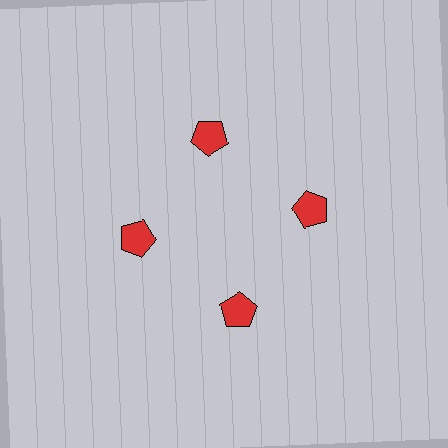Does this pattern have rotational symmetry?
Yes, this pattern has 4-fold rotational symmetry. It looks the same after rotating 90 degrees around the center.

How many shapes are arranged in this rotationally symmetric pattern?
There are 4 shapes, arranged in 4 groups of 1.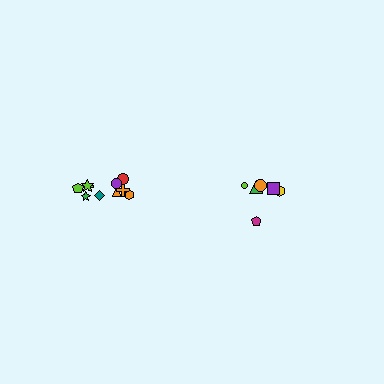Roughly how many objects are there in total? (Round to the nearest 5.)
Roughly 15 objects in total.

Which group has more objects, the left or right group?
The left group.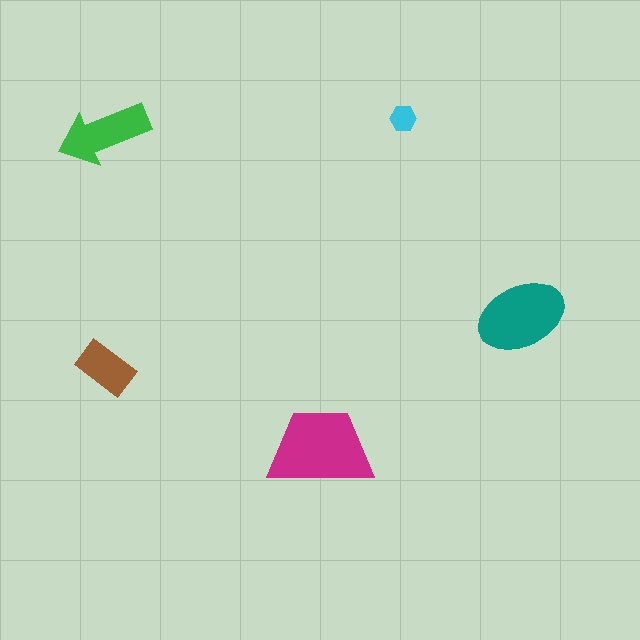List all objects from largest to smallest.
The magenta trapezoid, the teal ellipse, the green arrow, the brown rectangle, the cyan hexagon.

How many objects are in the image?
There are 5 objects in the image.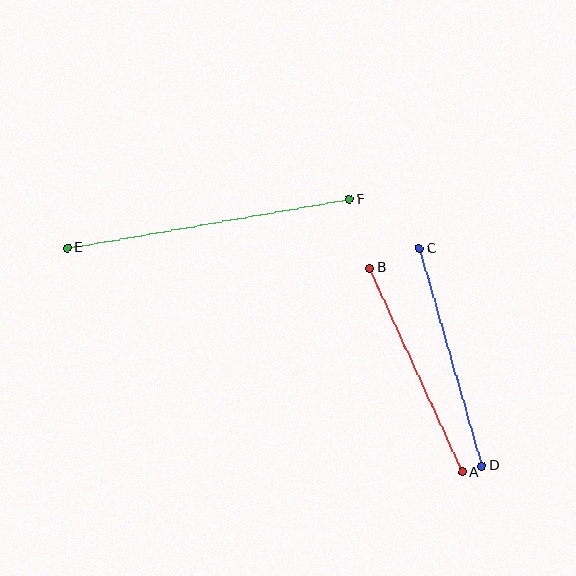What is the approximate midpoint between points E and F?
The midpoint is at approximately (208, 224) pixels.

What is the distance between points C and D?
The distance is approximately 226 pixels.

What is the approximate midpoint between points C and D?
The midpoint is at approximately (451, 357) pixels.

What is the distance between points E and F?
The distance is approximately 286 pixels.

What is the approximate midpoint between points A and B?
The midpoint is at approximately (416, 370) pixels.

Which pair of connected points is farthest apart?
Points E and F are farthest apart.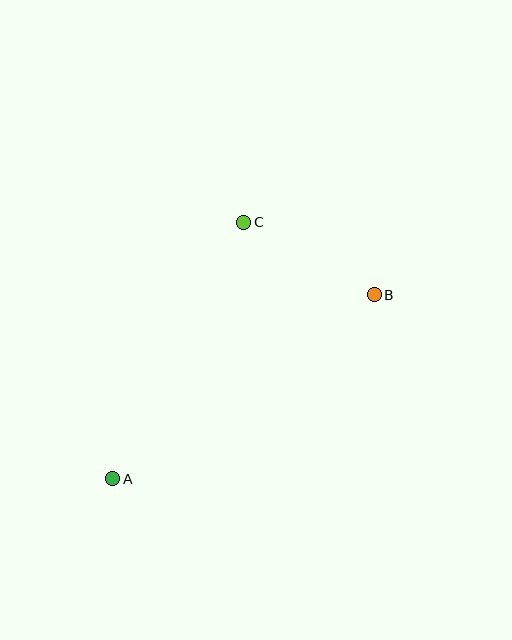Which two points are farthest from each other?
Points A and B are farthest from each other.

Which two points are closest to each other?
Points B and C are closest to each other.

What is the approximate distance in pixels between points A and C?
The distance between A and C is approximately 288 pixels.